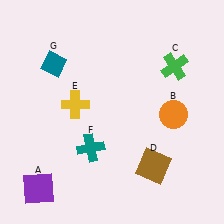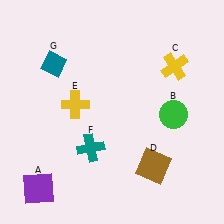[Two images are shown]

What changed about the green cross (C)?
In Image 1, C is green. In Image 2, it changed to yellow.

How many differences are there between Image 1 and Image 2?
There are 2 differences between the two images.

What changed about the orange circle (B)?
In Image 1, B is orange. In Image 2, it changed to green.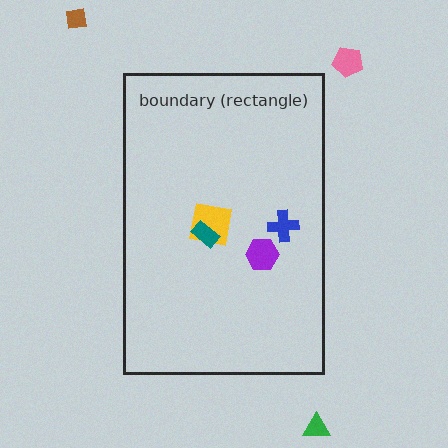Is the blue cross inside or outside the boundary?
Inside.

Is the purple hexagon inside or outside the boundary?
Inside.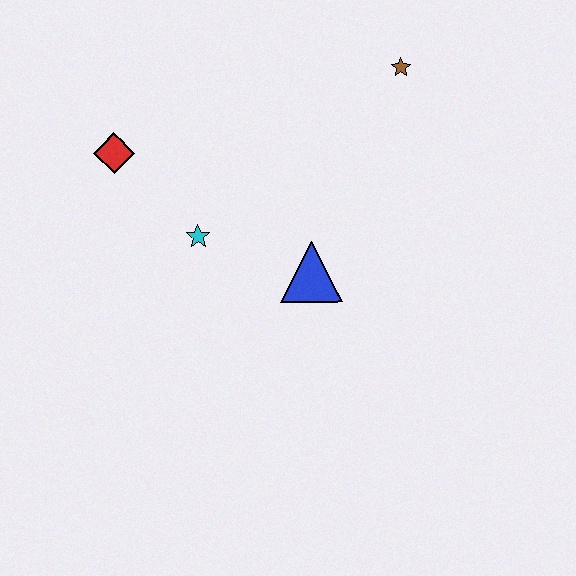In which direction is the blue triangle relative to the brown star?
The blue triangle is below the brown star.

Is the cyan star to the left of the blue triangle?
Yes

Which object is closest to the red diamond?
The cyan star is closest to the red diamond.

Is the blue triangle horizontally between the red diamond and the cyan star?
No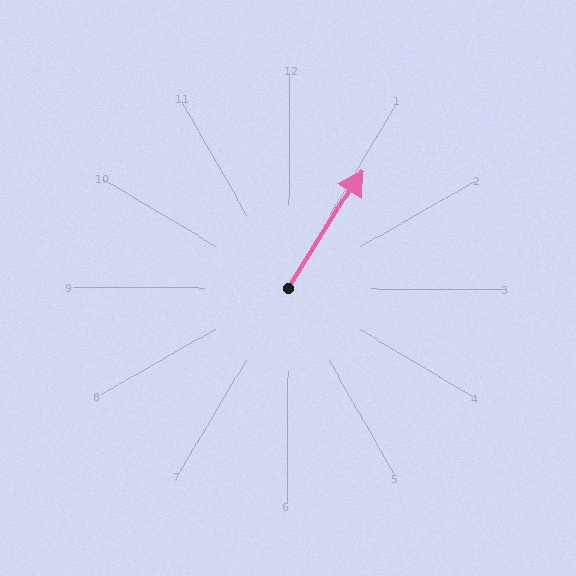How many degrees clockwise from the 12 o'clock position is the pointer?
Approximately 32 degrees.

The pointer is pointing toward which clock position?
Roughly 1 o'clock.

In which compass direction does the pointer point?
Northeast.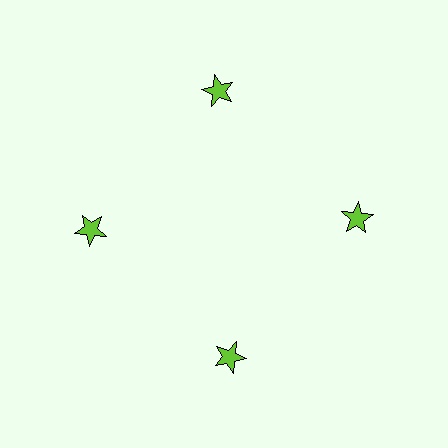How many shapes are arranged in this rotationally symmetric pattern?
There are 4 shapes, arranged in 4 groups of 1.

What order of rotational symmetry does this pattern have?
This pattern has 4-fold rotational symmetry.